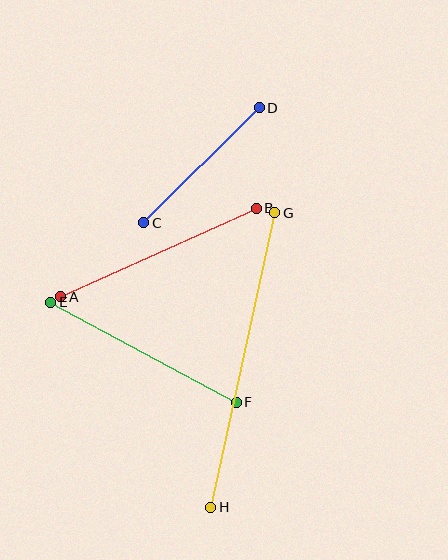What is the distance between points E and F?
The distance is approximately 211 pixels.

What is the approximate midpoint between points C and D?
The midpoint is at approximately (202, 165) pixels.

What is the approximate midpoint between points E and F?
The midpoint is at approximately (144, 352) pixels.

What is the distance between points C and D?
The distance is approximately 163 pixels.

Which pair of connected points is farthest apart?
Points G and H are farthest apart.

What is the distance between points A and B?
The distance is approximately 215 pixels.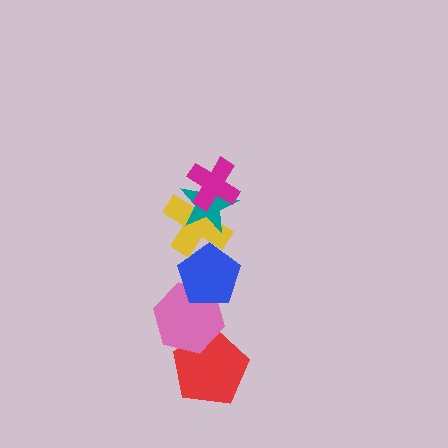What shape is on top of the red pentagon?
The pink hexagon is on top of the red pentagon.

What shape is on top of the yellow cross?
The teal star is on top of the yellow cross.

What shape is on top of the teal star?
The magenta cross is on top of the teal star.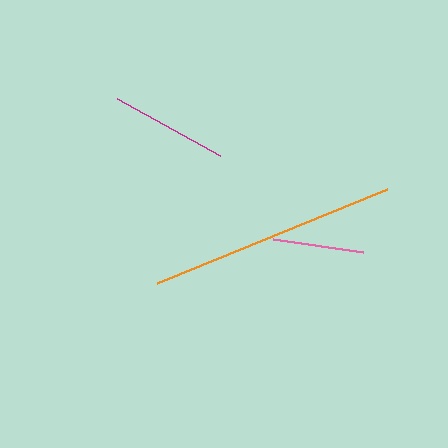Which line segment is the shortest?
The pink line is the shortest at approximately 91 pixels.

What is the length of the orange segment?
The orange segment is approximately 248 pixels long.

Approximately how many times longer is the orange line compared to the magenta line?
The orange line is approximately 2.1 times the length of the magenta line.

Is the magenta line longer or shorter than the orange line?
The orange line is longer than the magenta line.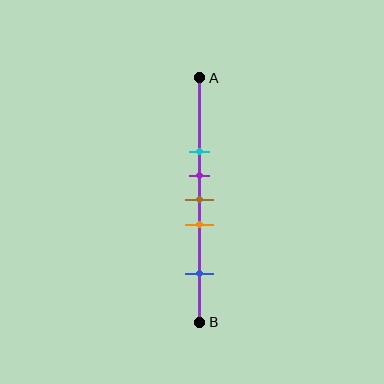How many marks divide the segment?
There are 5 marks dividing the segment.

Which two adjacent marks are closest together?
The purple and brown marks are the closest adjacent pair.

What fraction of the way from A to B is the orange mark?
The orange mark is approximately 60% (0.6) of the way from A to B.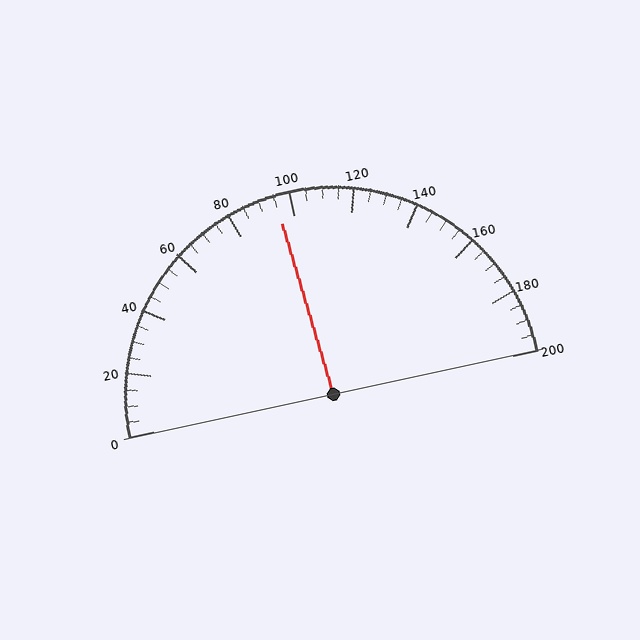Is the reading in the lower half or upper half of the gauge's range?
The reading is in the lower half of the range (0 to 200).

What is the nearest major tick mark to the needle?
The nearest major tick mark is 100.